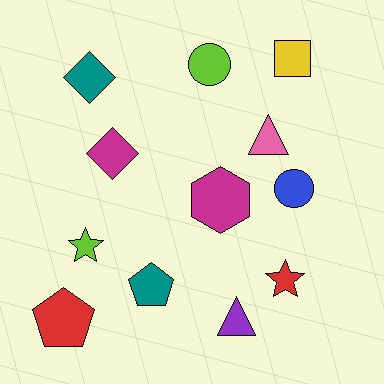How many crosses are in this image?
There are no crosses.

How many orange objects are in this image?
There are no orange objects.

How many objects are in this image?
There are 12 objects.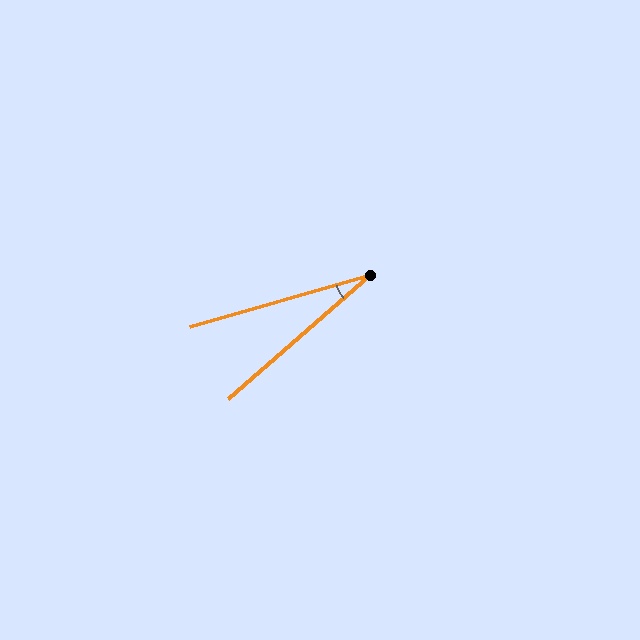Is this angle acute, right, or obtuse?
It is acute.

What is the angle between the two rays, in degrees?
Approximately 25 degrees.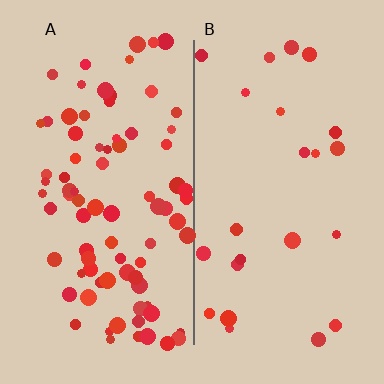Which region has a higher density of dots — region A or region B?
A (the left).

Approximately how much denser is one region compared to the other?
Approximately 3.5× — region A over region B.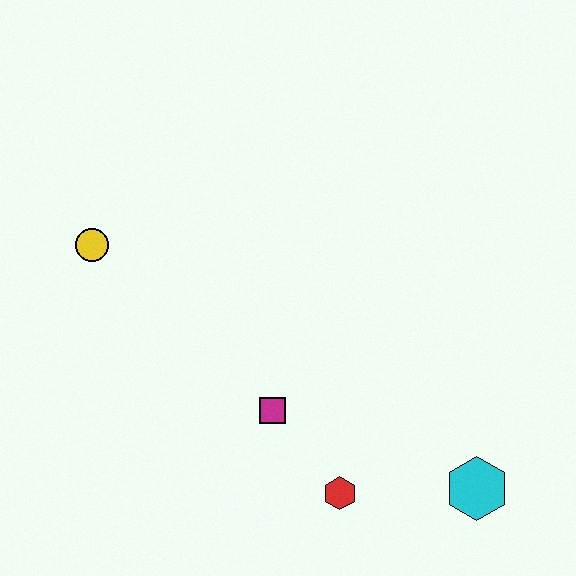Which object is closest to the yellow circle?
The magenta square is closest to the yellow circle.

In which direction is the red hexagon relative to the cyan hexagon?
The red hexagon is to the left of the cyan hexagon.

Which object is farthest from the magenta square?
The yellow circle is farthest from the magenta square.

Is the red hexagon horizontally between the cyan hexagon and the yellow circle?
Yes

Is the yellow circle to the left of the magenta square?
Yes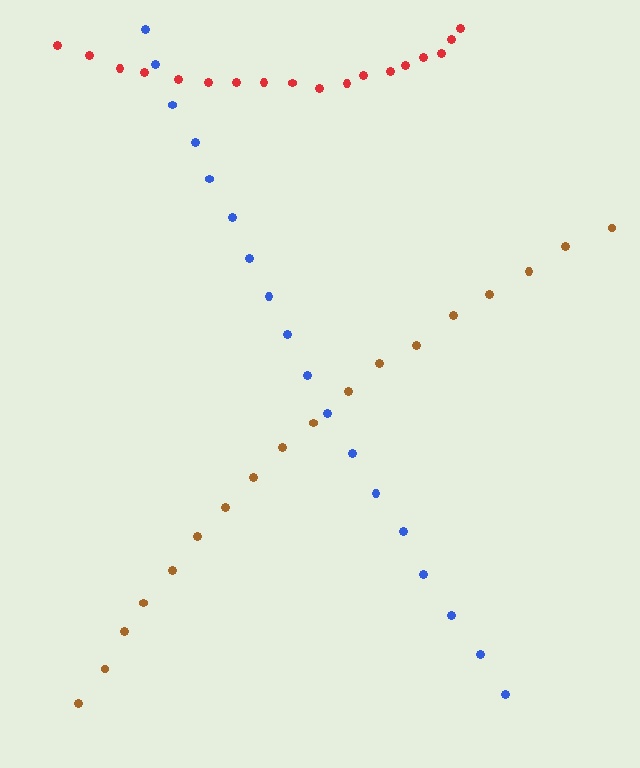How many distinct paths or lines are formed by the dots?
There are 3 distinct paths.